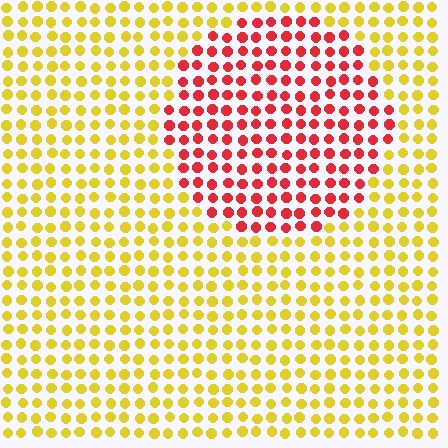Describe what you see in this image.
The image is filled with small yellow elements in a uniform arrangement. A circle-shaped region is visible where the elements are tinted to a slightly different hue, forming a subtle color boundary.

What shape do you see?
I see a circle.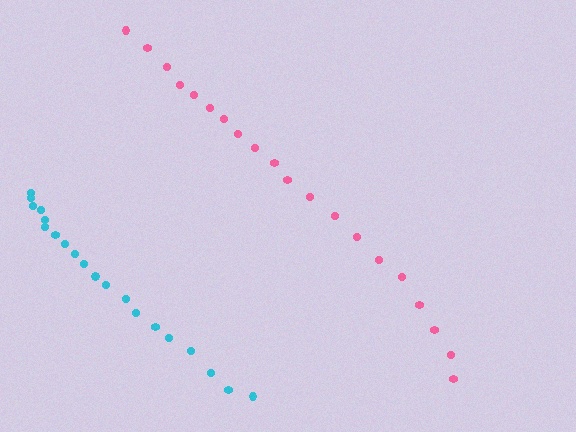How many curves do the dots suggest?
There are 2 distinct paths.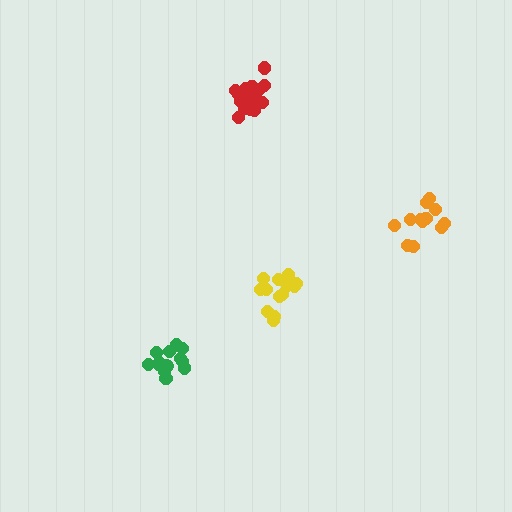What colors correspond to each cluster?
The clusters are colored: yellow, orange, red, green.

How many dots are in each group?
Group 1: 13 dots, Group 2: 13 dots, Group 3: 18 dots, Group 4: 13 dots (57 total).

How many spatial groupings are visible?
There are 4 spatial groupings.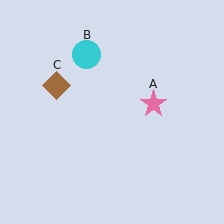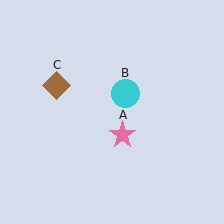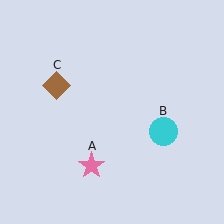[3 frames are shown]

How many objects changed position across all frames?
2 objects changed position: pink star (object A), cyan circle (object B).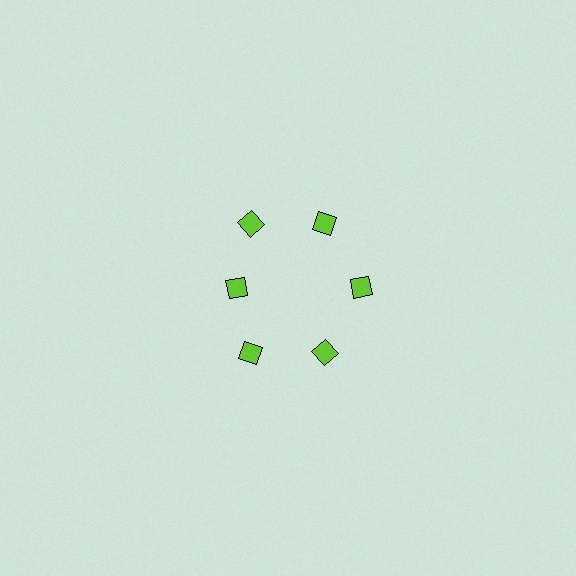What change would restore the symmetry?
The symmetry would be restored by moving it outward, back onto the ring so that all 6 diamonds sit at equal angles and equal distance from the center.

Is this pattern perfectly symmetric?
No. The 6 lime diamonds are arranged in a ring, but one element near the 9 o'clock position is pulled inward toward the center, breaking the 6-fold rotational symmetry.